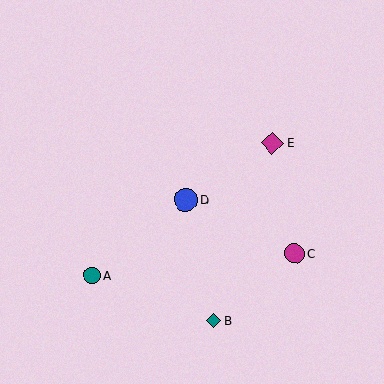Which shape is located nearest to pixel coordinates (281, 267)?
The magenta circle (labeled C) at (294, 254) is nearest to that location.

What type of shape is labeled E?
Shape E is a magenta diamond.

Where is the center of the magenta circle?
The center of the magenta circle is at (294, 254).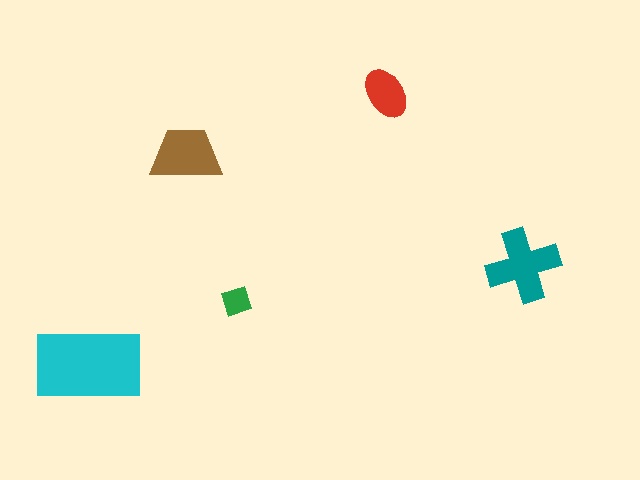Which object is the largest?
The cyan rectangle.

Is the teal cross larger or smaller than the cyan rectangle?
Smaller.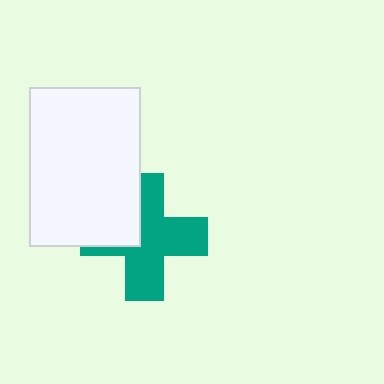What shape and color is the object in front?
The object in front is a white rectangle.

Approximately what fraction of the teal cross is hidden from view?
Roughly 31% of the teal cross is hidden behind the white rectangle.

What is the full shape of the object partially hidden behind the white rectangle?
The partially hidden object is a teal cross.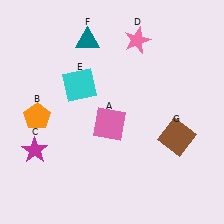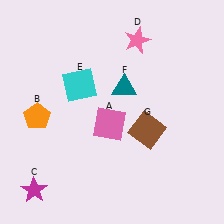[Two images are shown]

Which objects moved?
The objects that moved are: the magenta star (C), the teal triangle (F), the brown square (G).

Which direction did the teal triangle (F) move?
The teal triangle (F) moved down.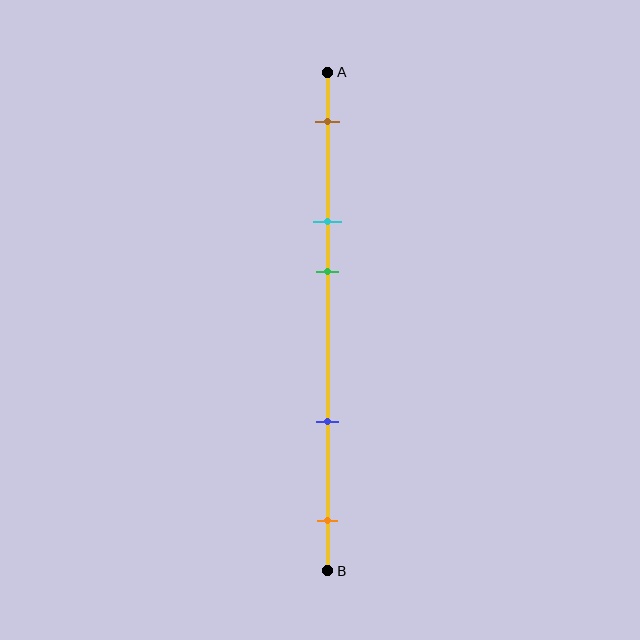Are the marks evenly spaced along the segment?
No, the marks are not evenly spaced.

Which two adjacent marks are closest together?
The cyan and green marks are the closest adjacent pair.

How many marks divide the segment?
There are 5 marks dividing the segment.